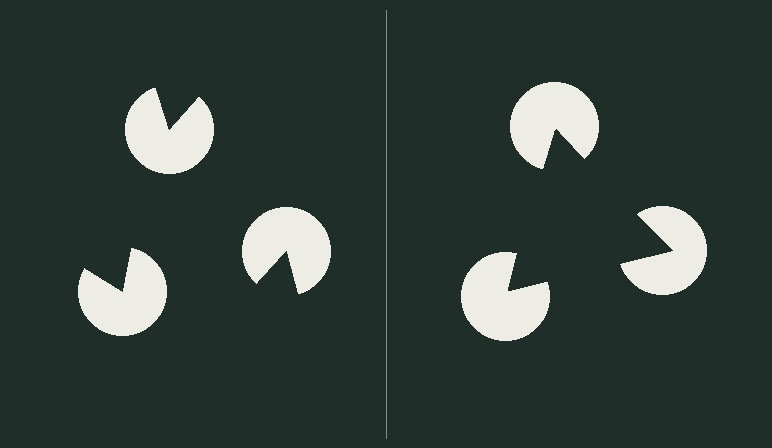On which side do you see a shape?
An illusory triangle appears on the right side. On the left side the wedge cuts are rotated, so no coherent shape forms.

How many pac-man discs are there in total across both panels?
6 — 3 on each side.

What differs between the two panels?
The pac-man discs are positioned identically on both sides; only the wedge orientations differ. On the right they align to a triangle; on the left they are misaligned.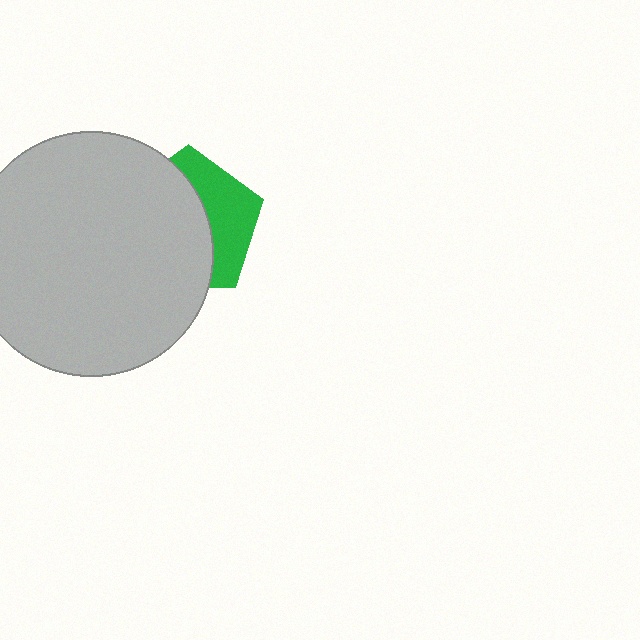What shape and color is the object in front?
The object in front is a light gray circle.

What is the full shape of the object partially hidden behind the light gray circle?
The partially hidden object is a green pentagon.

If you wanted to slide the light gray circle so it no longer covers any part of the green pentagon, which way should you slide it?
Slide it left — that is the most direct way to separate the two shapes.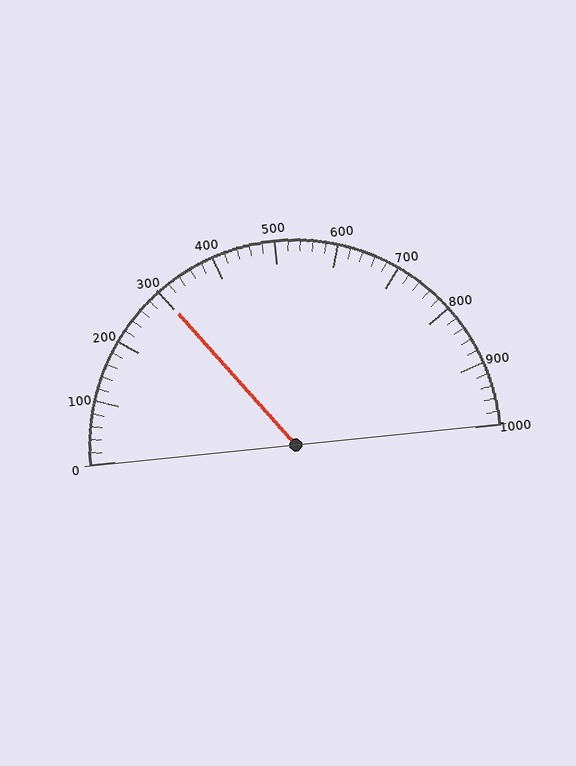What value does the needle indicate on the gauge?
The needle indicates approximately 300.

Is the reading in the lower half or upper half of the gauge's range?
The reading is in the lower half of the range (0 to 1000).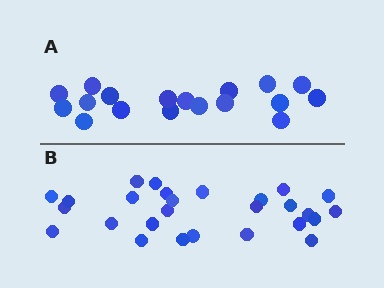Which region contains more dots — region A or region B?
Region B (the bottom region) has more dots.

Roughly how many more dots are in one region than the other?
Region B has roughly 8 or so more dots than region A.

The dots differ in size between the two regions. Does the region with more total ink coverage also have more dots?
No. Region A has more total ink coverage because its dots are larger, but region B actually contains more individual dots. Total area can be misleading — the number of items is what matters here.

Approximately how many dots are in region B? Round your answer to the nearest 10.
About 30 dots. (The exact count is 27, which rounds to 30.)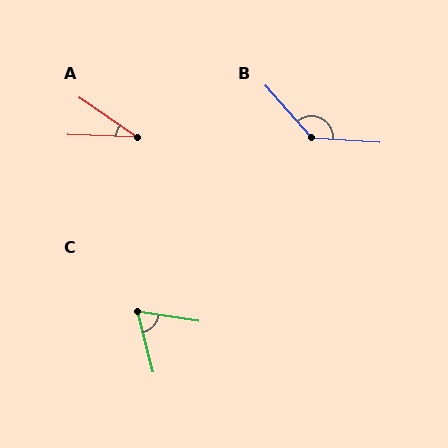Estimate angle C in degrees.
Approximately 67 degrees.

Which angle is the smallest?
A, at approximately 33 degrees.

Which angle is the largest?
B, at approximately 136 degrees.